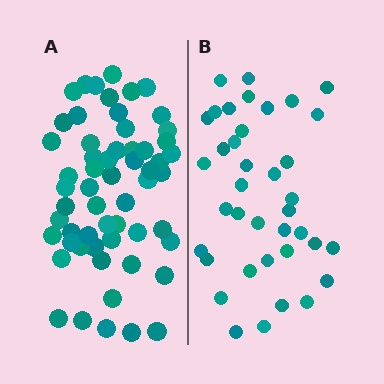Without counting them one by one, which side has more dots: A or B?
Region A (the left region) has more dots.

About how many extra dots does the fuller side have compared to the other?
Region A has approximately 20 more dots than region B.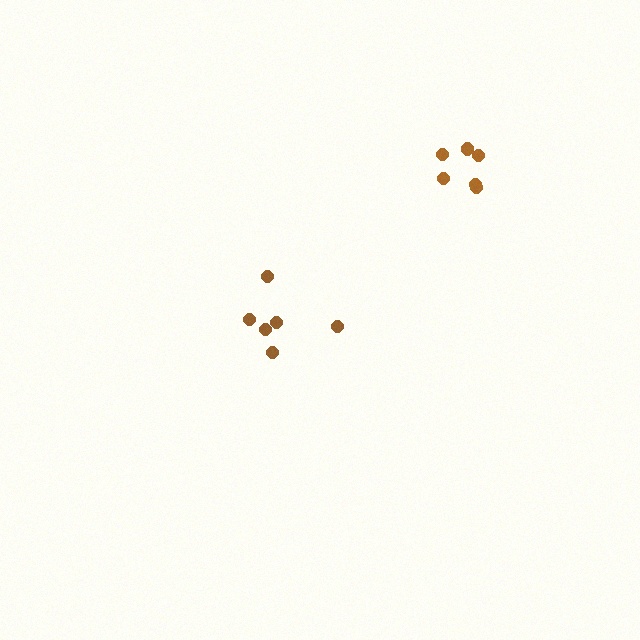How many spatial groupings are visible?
There are 2 spatial groupings.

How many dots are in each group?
Group 1: 6 dots, Group 2: 6 dots (12 total).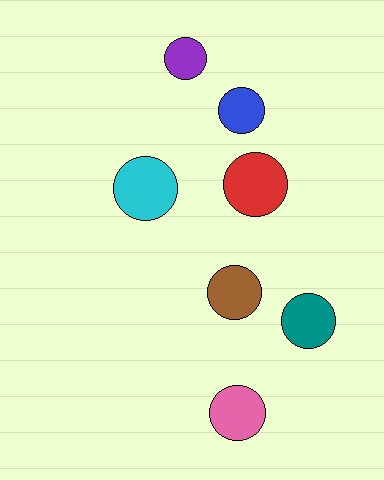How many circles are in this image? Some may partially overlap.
There are 7 circles.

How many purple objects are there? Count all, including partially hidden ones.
There is 1 purple object.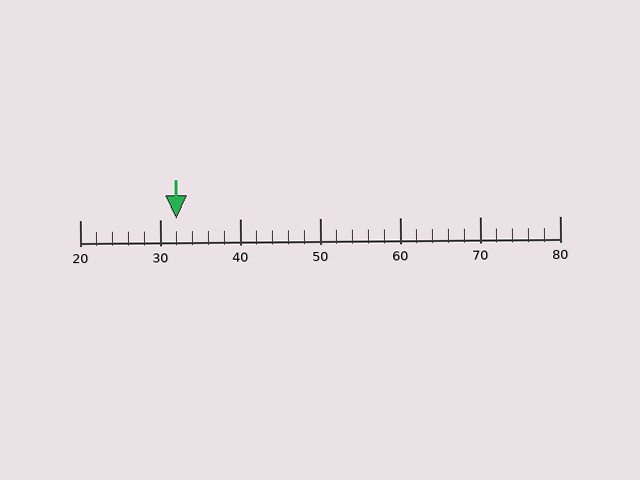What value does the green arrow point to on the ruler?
The green arrow points to approximately 32.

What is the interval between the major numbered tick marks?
The major tick marks are spaced 10 units apart.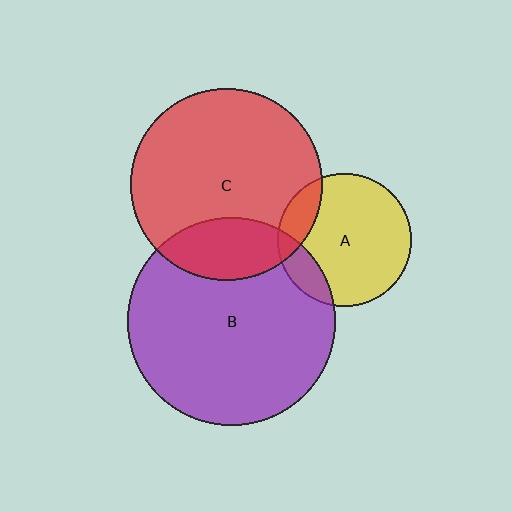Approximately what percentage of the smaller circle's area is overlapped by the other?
Approximately 15%.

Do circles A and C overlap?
Yes.